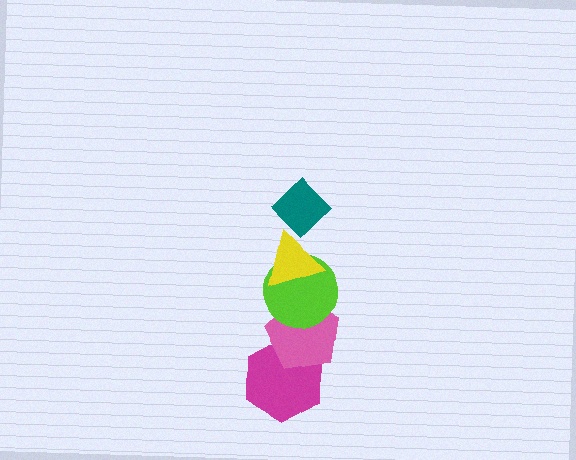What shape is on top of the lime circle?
The yellow triangle is on top of the lime circle.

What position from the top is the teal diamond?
The teal diamond is 1st from the top.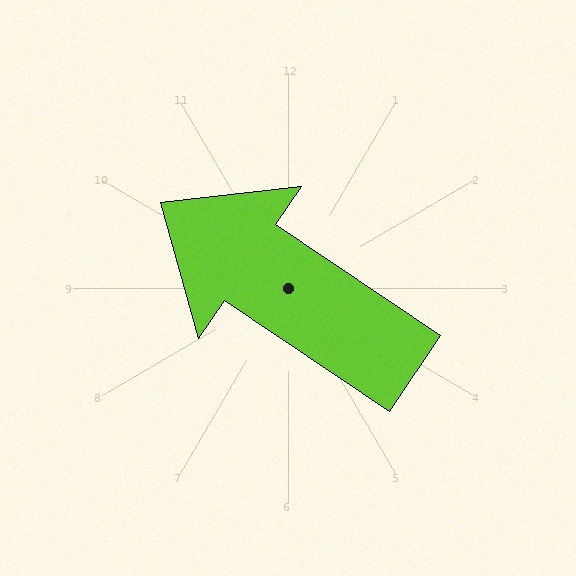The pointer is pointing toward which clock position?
Roughly 10 o'clock.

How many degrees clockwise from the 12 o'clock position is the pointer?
Approximately 304 degrees.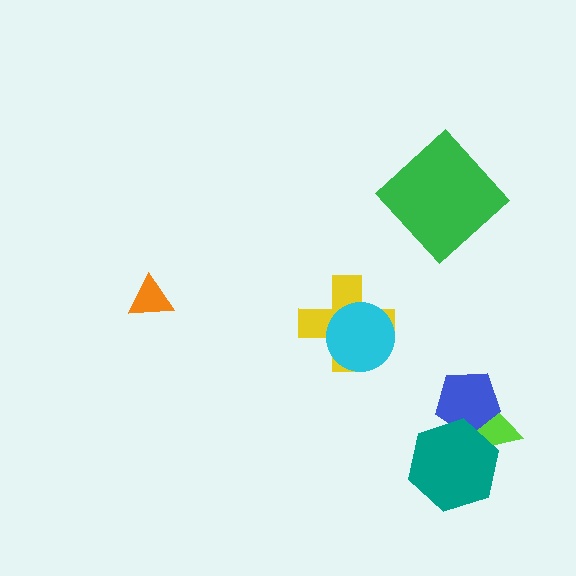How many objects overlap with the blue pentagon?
2 objects overlap with the blue pentagon.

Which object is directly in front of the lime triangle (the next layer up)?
The blue pentagon is directly in front of the lime triangle.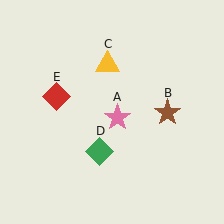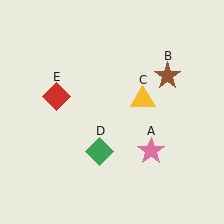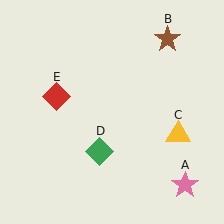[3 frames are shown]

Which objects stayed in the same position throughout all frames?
Green diamond (object D) and red diamond (object E) remained stationary.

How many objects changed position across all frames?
3 objects changed position: pink star (object A), brown star (object B), yellow triangle (object C).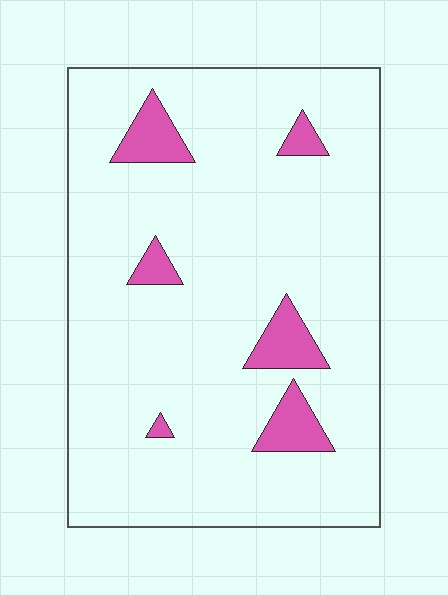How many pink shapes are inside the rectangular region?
6.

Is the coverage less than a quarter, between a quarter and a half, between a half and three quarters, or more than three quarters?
Less than a quarter.